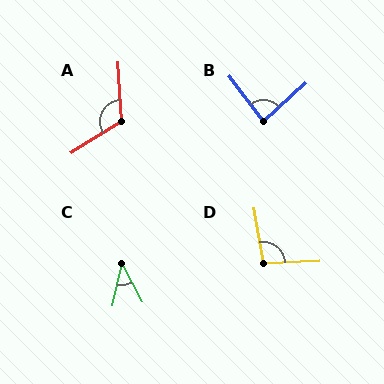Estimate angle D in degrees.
Approximately 98 degrees.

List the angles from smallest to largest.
C (41°), B (85°), D (98°), A (119°).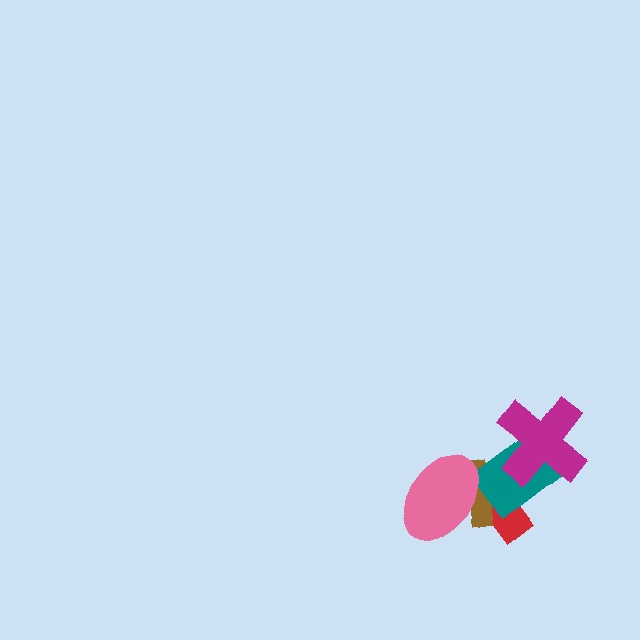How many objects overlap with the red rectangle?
3 objects overlap with the red rectangle.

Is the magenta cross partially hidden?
No, no other shape covers it.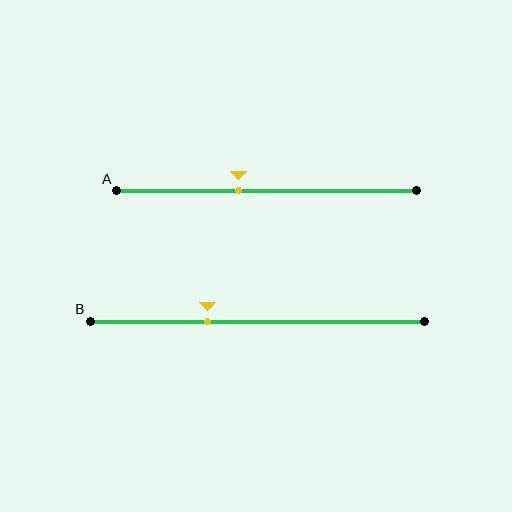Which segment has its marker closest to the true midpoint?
Segment A has its marker closest to the true midpoint.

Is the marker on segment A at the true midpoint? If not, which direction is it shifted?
No, the marker on segment A is shifted to the left by about 9% of the segment length.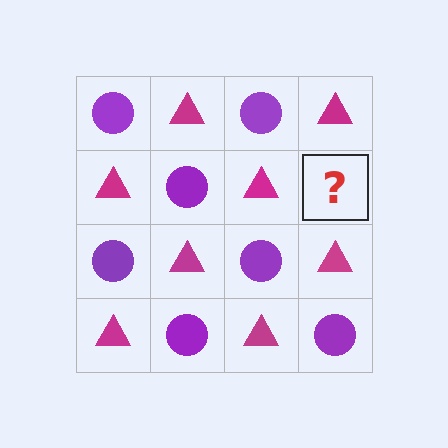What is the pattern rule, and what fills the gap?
The rule is that it alternates purple circle and magenta triangle in a checkerboard pattern. The gap should be filled with a purple circle.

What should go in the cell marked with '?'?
The missing cell should contain a purple circle.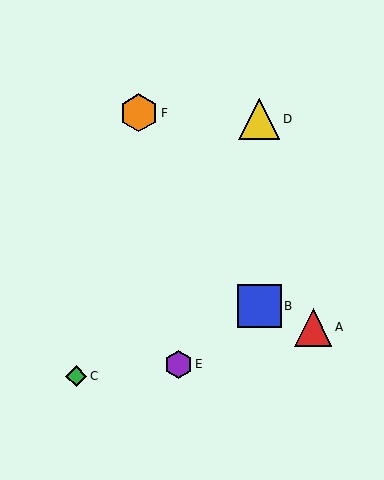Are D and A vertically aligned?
No, D is at x≈259 and A is at x≈313.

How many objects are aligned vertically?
2 objects (B, D) are aligned vertically.